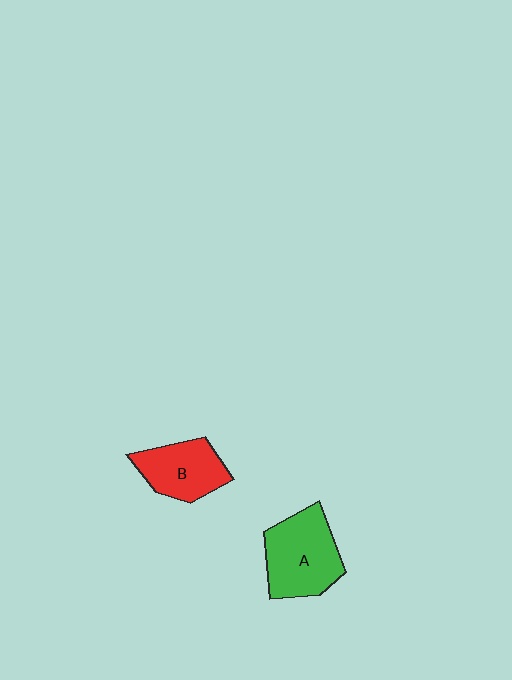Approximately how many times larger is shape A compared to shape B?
Approximately 1.3 times.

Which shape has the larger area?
Shape A (green).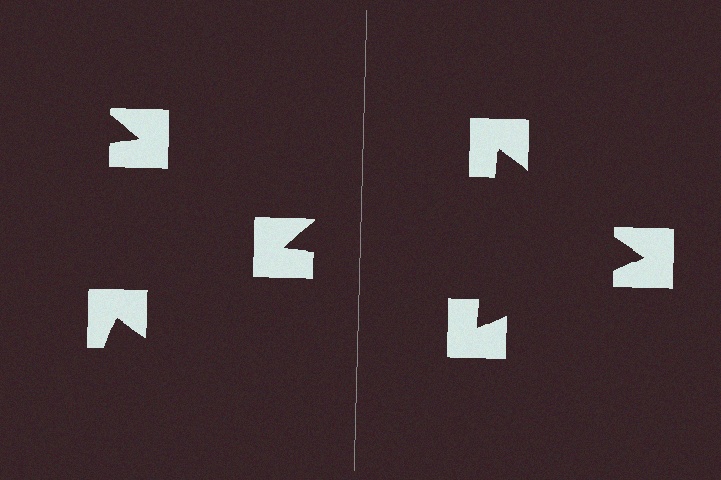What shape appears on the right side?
An illusory triangle.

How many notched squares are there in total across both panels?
6 — 3 on each side.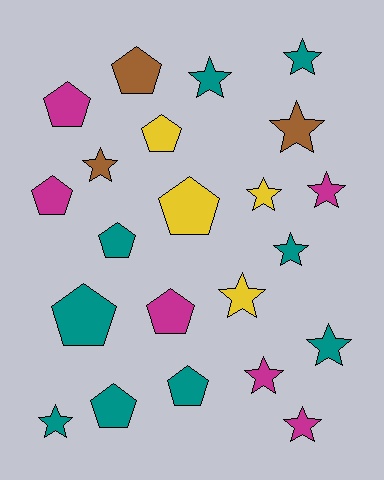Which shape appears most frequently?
Star, with 12 objects.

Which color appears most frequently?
Teal, with 9 objects.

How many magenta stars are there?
There are 3 magenta stars.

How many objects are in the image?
There are 22 objects.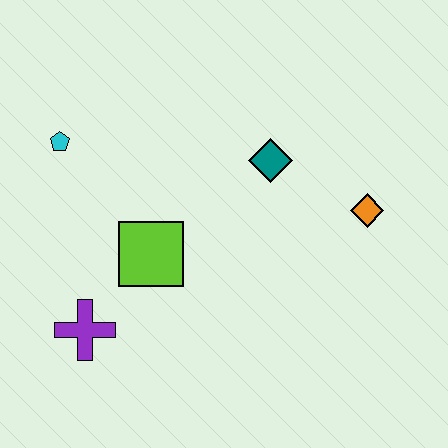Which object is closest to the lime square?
The purple cross is closest to the lime square.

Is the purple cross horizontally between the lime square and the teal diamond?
No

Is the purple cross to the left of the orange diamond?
Yes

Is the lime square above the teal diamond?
No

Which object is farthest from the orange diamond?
The cyan pentagon is farthest from the orange diamond.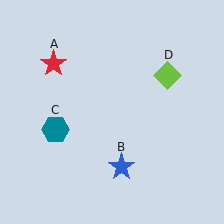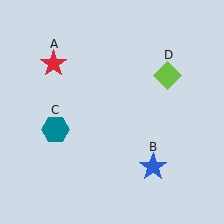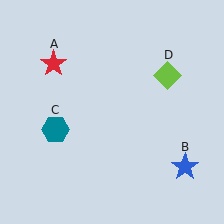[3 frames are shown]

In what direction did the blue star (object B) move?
The blue star (object B) moved right.